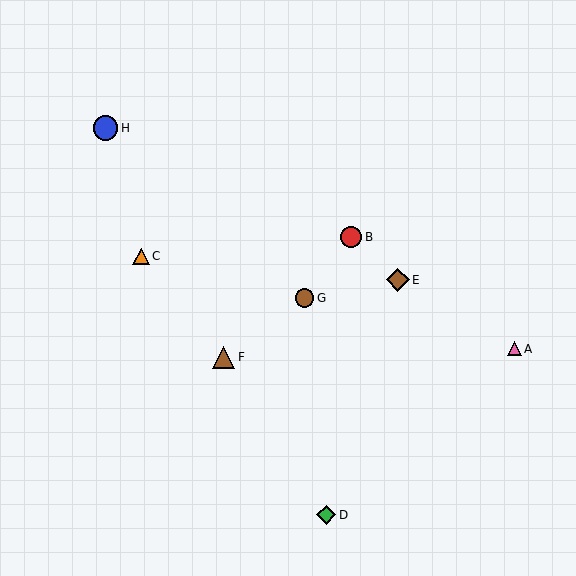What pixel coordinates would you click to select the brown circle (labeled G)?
Click at (305, 298) to select the brown circle G.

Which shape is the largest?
The blue circle (labeled H) is the largest.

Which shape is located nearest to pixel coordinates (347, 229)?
The red circle (labeled B) at (351, 237) is nearest to that location.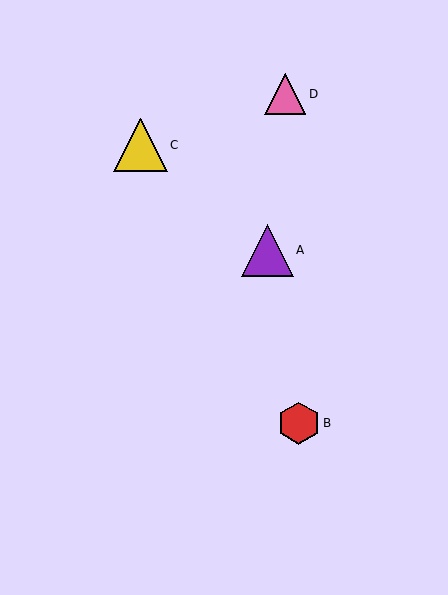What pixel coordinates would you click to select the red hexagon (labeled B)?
Click at (299, 423) to select the red hexagon B.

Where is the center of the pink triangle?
The center of the pink triangle is at (285, 94).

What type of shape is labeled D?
Shape D is a pink triangle.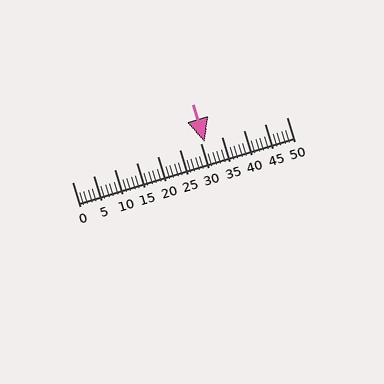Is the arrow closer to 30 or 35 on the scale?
The arrow is closer to 30.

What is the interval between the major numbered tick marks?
The major tick marks are spaced 5 units apart.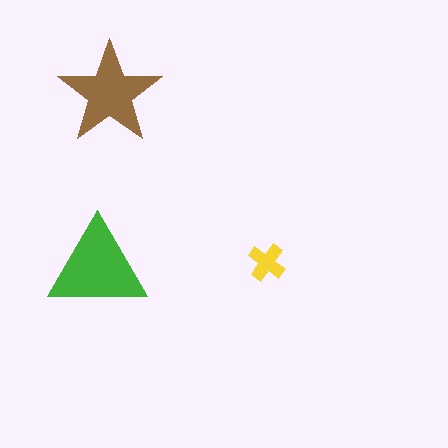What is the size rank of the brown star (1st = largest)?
2nd.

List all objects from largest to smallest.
The green triangle, the brown star, the yellow cross.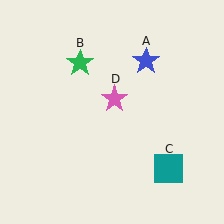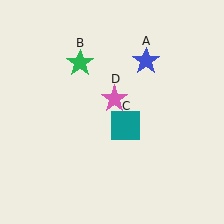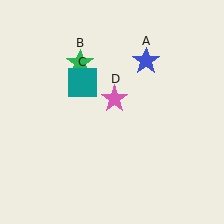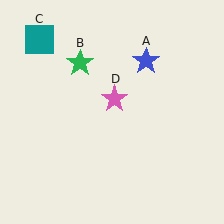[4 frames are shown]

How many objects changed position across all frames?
1 object changed position: teal square (object C).